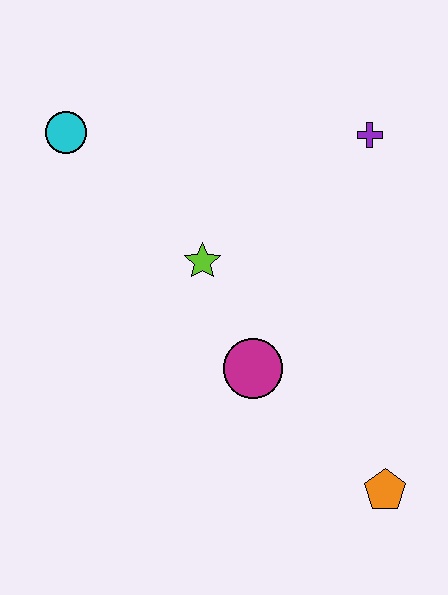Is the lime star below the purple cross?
Yes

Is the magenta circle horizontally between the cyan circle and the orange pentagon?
Yes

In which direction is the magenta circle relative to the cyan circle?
The magenta circle is below the cyan circle.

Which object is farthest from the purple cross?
The orange pentagon is farthest from the purple cross.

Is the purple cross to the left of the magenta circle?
No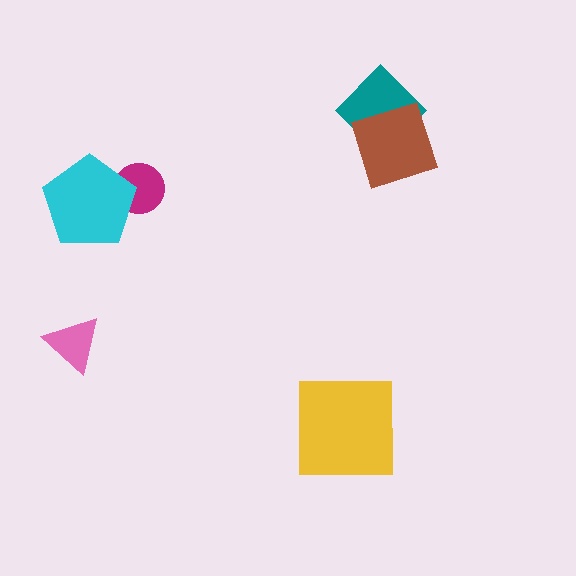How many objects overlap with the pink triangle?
0 objects overlap with the pink triangle.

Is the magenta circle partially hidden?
Yes, it is partially covered by another shape.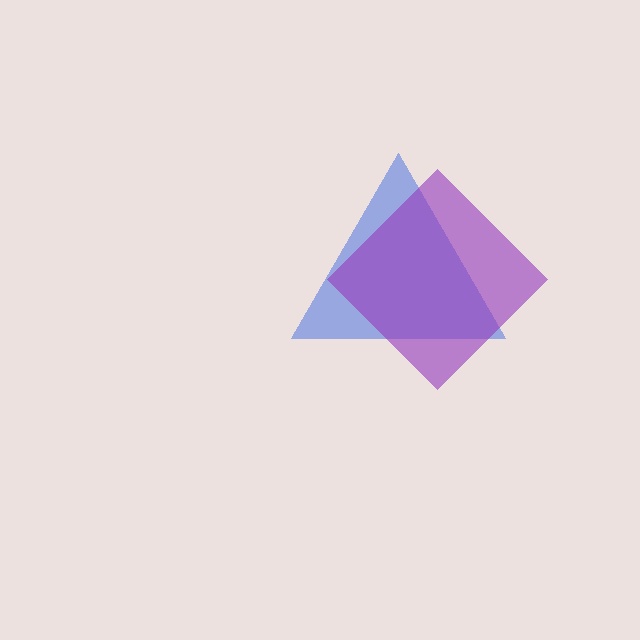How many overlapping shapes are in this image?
There are 2 overlapping shapes in the image.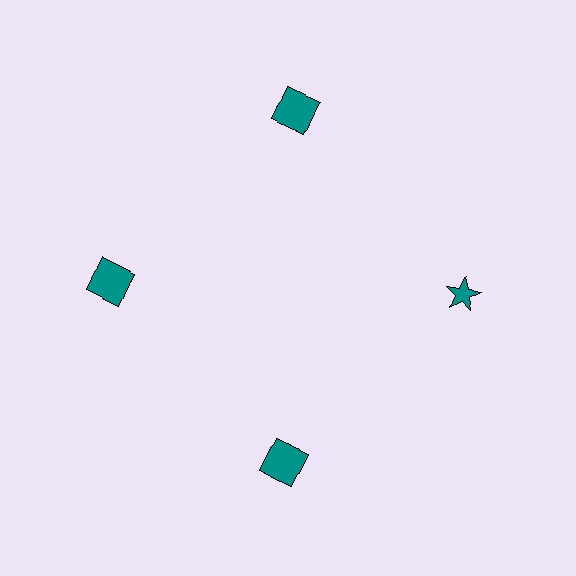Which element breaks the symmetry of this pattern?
The teal star at roughly the 3 o'clock position breaks the symmetry. All other shapes are teal squares.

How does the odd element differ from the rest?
It has a different shape: star instead of square.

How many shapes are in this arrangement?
There are 4 shapes arranged in a ring pattern.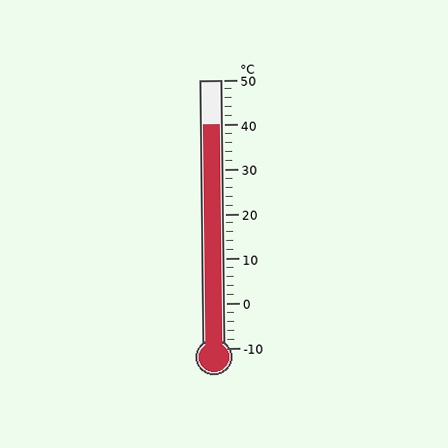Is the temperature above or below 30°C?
The temperature is above 30°C.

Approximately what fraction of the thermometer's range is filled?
The thermometer is filled to approximately 85% of its range.